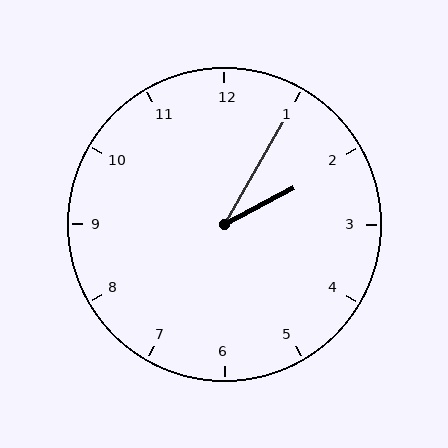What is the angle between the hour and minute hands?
Approximately 32 degrees.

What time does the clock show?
2:05.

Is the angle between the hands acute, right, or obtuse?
It is acute.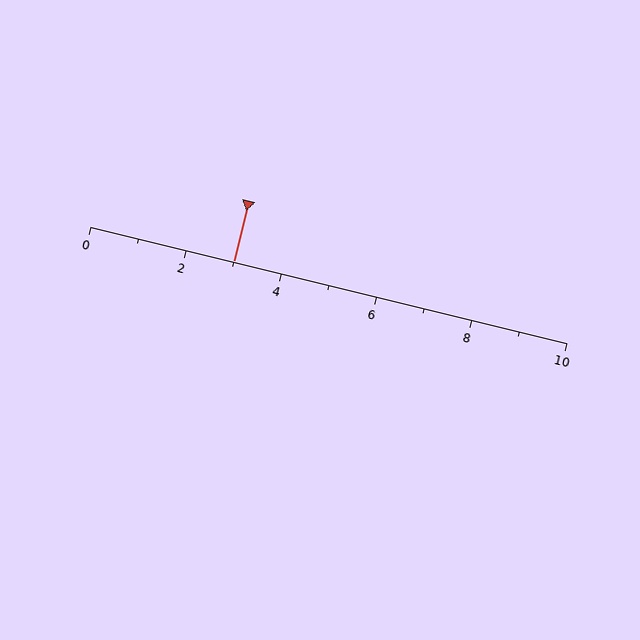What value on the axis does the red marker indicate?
The marker indicates approximately 3.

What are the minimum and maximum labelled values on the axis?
The axis runs from 0 to 10.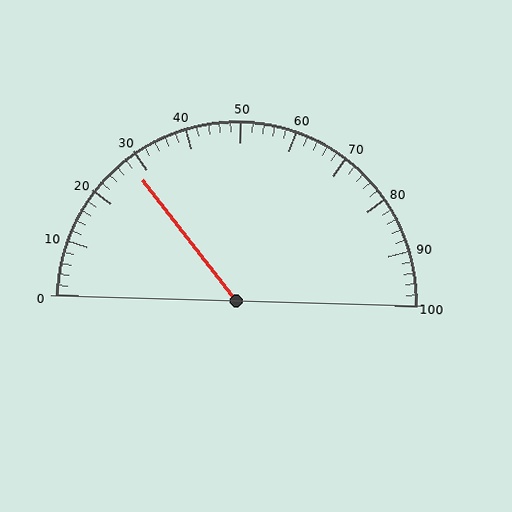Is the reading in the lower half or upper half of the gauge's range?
The reading is in the lower half of the range (0 to 100).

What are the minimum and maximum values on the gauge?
The gauge ranges from 0 to 100.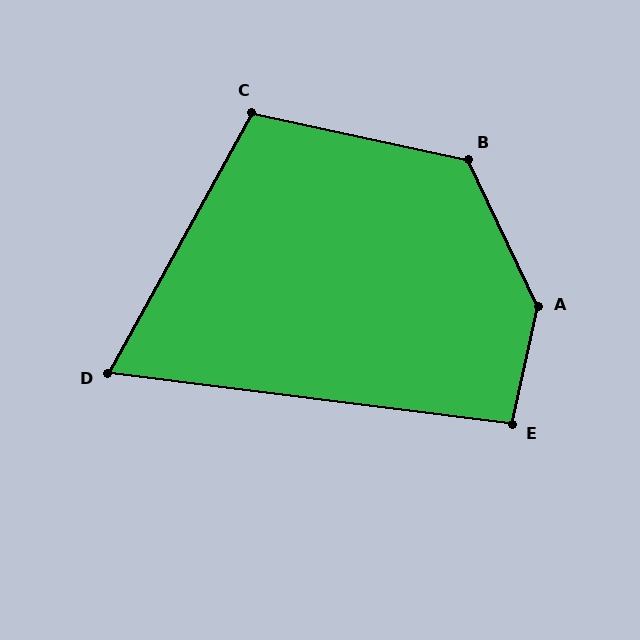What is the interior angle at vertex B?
Approximately 128 degrees (obtuse).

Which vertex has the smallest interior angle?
D, at approximately 68 degrees.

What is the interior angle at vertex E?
Approximately 95 degrees (obtuse).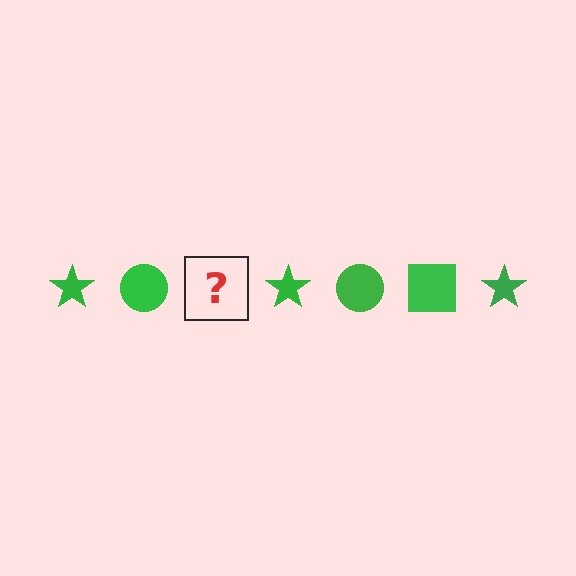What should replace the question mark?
The question mark should be replaced with a green square.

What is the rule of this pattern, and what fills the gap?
The rule is that the pattern cycles through star, circle, square shapes in green. The gap should be filled with a green square.